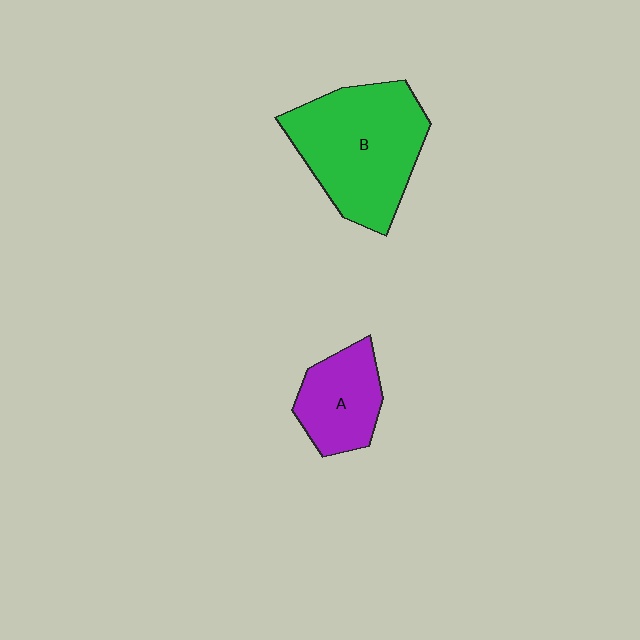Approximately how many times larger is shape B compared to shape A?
Approximately 2.0 times.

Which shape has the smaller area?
Shape A (purple).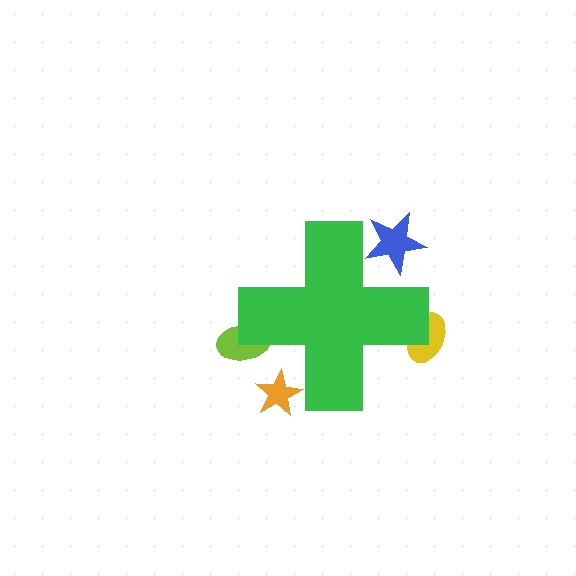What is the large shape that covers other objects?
A green cross.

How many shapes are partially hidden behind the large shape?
4 shapes are partially hidden.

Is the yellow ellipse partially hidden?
Yes, the yellow ellipse is partially hidden behind the green cross.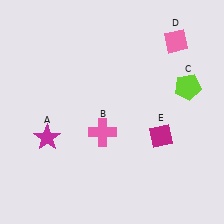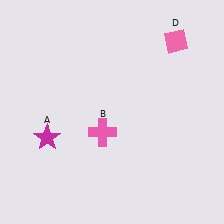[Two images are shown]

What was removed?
The magenta diamond (E), the lime pentagon (C) were removed in Image 2.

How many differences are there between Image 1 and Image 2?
There are 2 differences between the two images.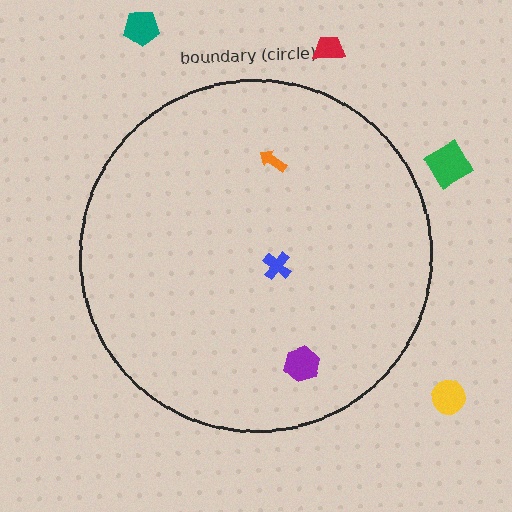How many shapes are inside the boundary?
3 inside, 4 outside.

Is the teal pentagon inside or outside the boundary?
Outside.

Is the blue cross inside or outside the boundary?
Inside.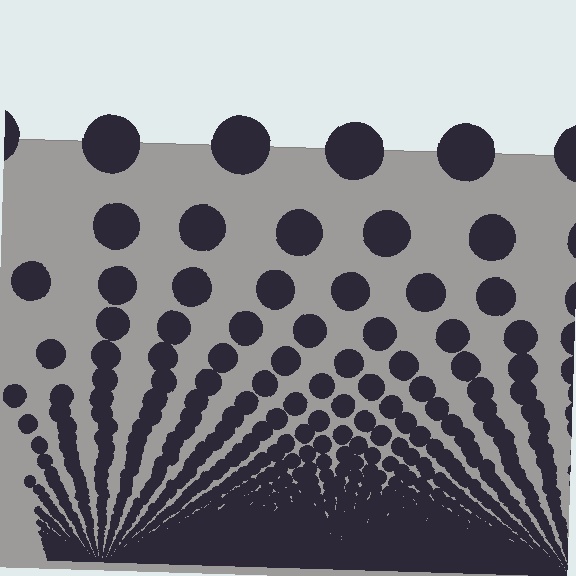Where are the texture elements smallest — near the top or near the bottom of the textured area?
Near the bottom.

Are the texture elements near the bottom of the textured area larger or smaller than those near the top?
Smaller. The gradient is inverted — elements near the bottom are smaller and denser.